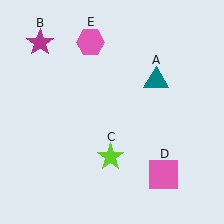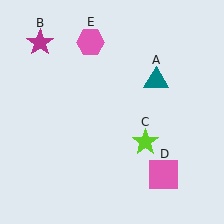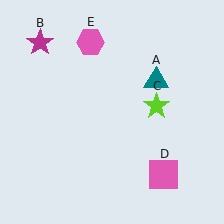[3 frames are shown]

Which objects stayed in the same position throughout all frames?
Teal triangle (object A) and magenta star (object B) and pink square (object D) and pink hexagon (object E) remained stationary.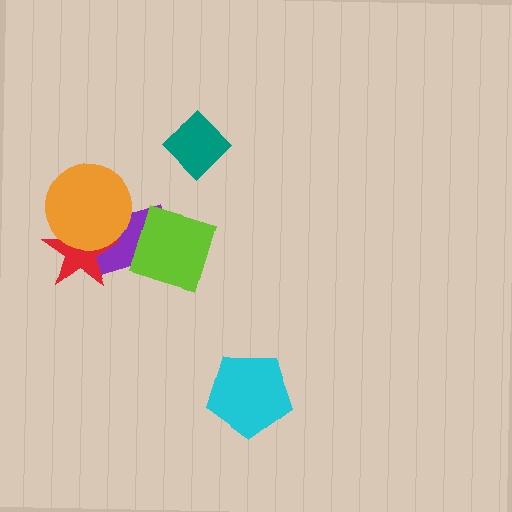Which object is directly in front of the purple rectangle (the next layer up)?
The red star is directly in front of the purple rectangle.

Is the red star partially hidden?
Yes, it is partially covered by another shape.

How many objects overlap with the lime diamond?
1 object overlaps with the lime diamond.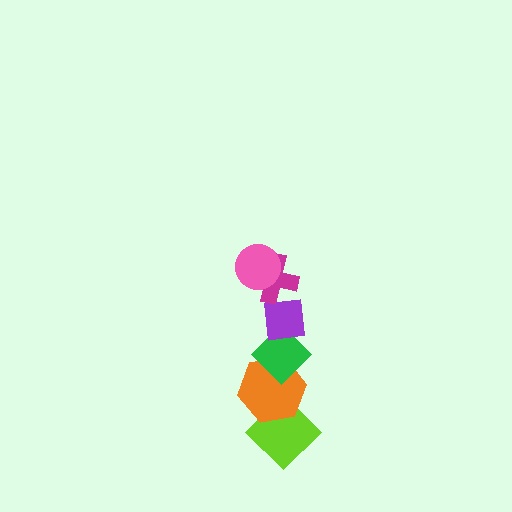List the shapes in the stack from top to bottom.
From top to bottom: the pink circle, the magenta cross, the purple square, the green diamond, the orange hexagon, the lime diamond.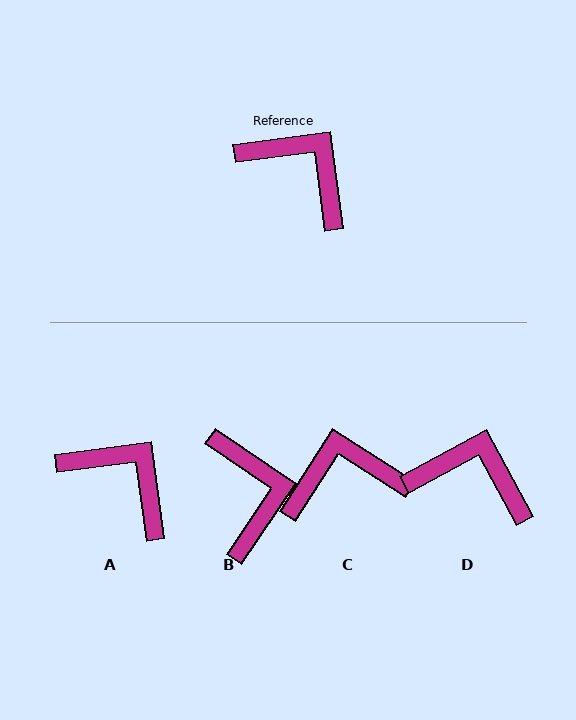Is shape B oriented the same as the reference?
No, it is off by about 42 degrees.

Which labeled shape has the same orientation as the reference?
A.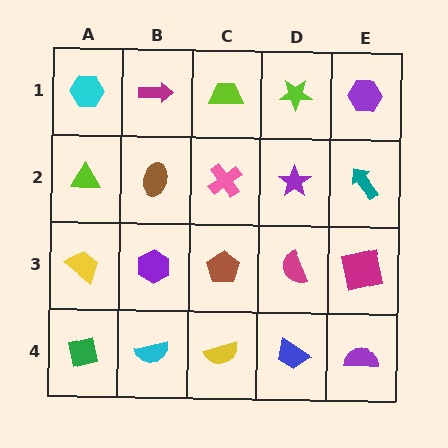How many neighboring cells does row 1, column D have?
3.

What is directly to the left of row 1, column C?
A magenta arrow.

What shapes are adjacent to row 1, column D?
A purple star (row 2, column D), a lime trapezoid (row 1, column C), a purple hexagon (row 1, column E).